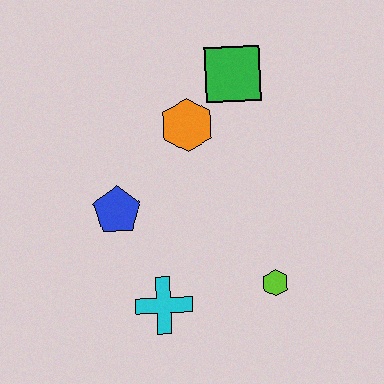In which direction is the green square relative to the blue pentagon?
The green square is above the blue pentagon.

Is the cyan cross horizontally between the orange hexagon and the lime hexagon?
No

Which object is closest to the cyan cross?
The blue pentagon is closest to the cyan cross.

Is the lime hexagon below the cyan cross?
No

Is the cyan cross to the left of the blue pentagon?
No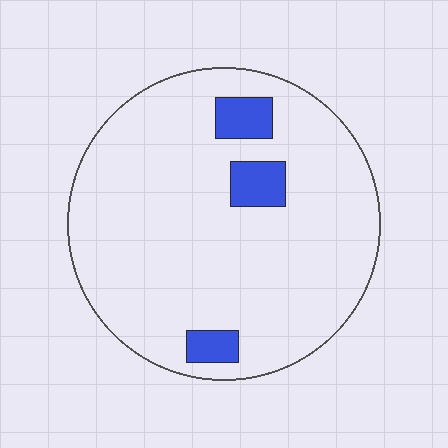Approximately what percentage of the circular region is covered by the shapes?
Approximately 10%.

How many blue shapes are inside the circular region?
3.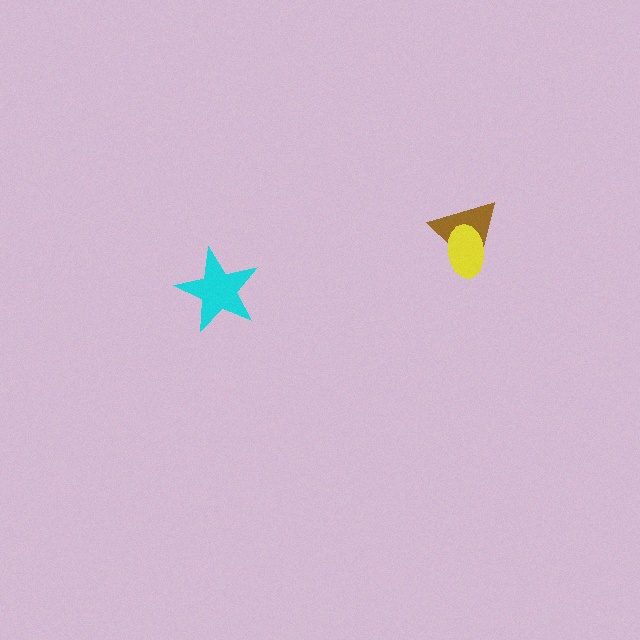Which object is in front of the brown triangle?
The yellow ellipse is in front of the brown triangle.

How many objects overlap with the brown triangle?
1 object overlaps with the brown triangle.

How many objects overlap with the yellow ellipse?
1 object overlaps with the yellow ellipse.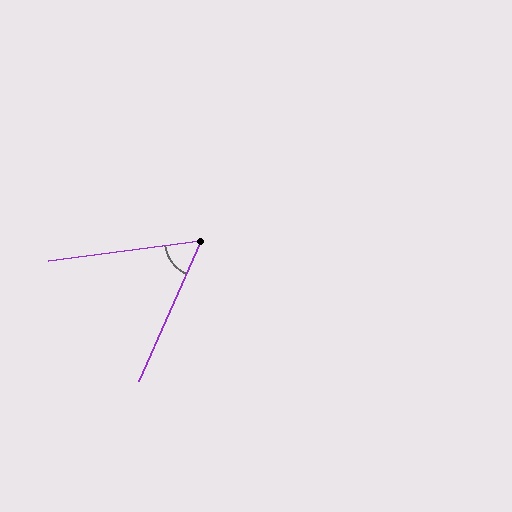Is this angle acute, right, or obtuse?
It is acute.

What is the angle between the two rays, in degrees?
Approximately 59 degrees.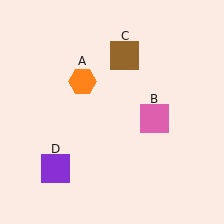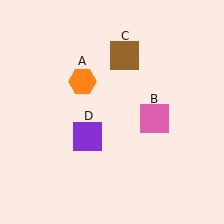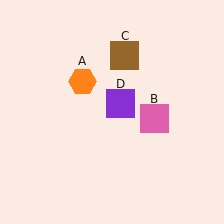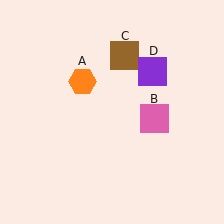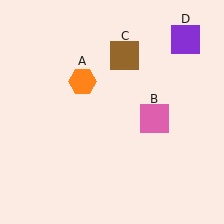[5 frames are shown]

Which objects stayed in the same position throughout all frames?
Orange hexagon (object A) and pink square (object B) and brown square (object C) remained stationary.